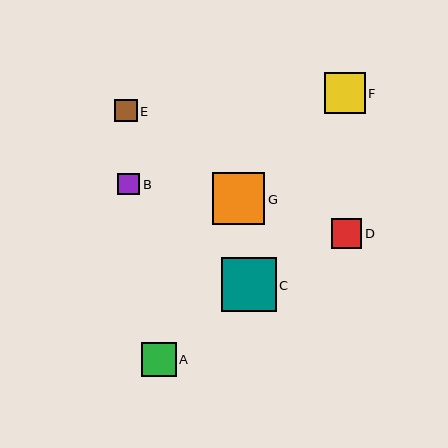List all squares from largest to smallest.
From largest to smallest: C, G, F, A, D, E, B.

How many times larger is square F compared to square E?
Square F is approximately 1.8 times the size of square E.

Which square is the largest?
Square C is the largest with a size of approximately 54 pixels.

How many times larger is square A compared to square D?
Square A is approximately 1.2 times the size of square D.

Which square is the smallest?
Square B is the smallest with a size of approximately 22 pixels.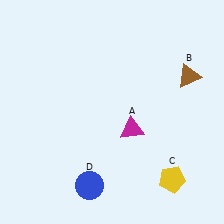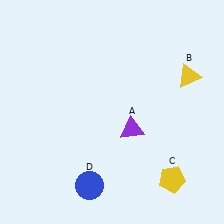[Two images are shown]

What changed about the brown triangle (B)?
In Image 1, B is brown. In Image 2, it changed to yellow.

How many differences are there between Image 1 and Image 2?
There are 2 differences between the two images.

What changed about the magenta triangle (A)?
In Image 1, A is magenta. In Image 2, it changed to purple.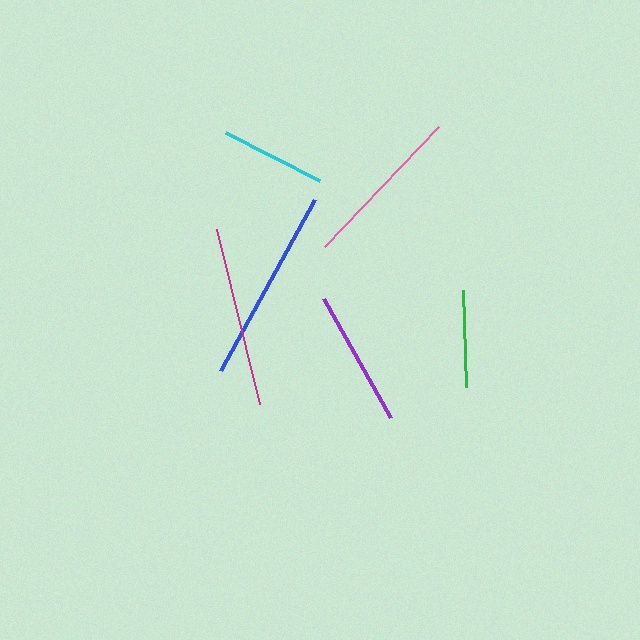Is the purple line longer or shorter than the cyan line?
The purple line is longer than the cyan line.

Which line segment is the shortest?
The green line is the shortest at approximately 98 pixels.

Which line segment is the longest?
The blue line is the longest at approximately 195 pixels.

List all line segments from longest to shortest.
From longest to shortest: blue, magenta, pink, purple, cyan, green.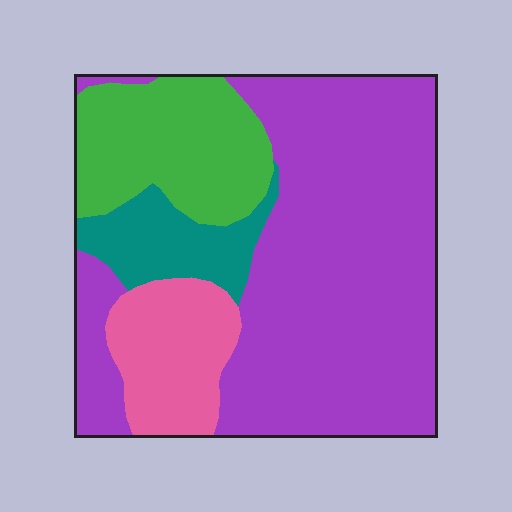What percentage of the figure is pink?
Pink takes up about one eighth (1/8) of the figure.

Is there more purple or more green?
Purple.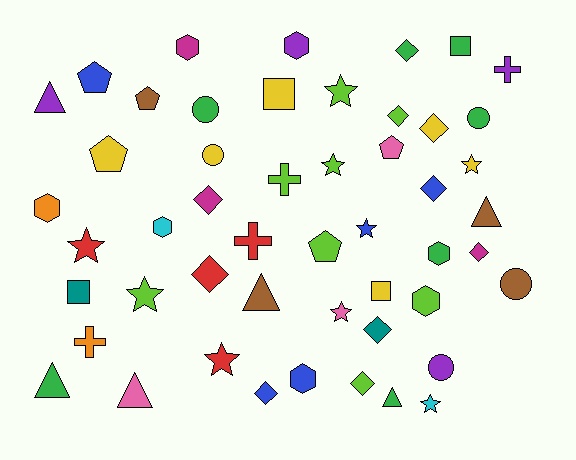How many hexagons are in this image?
There are 7 hexagons.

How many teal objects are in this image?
There are 2 teal objects.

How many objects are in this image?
There are 50 objects.